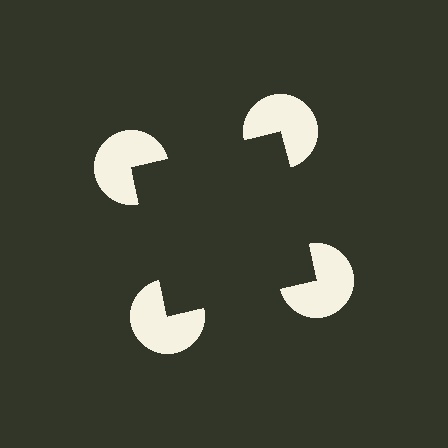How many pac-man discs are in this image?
There are 4 — one at each vertex of the illusory square.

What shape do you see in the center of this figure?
An illusory square — its edges are inferred from the aligned wedge cuts in the pac-man discs, not physically drawn.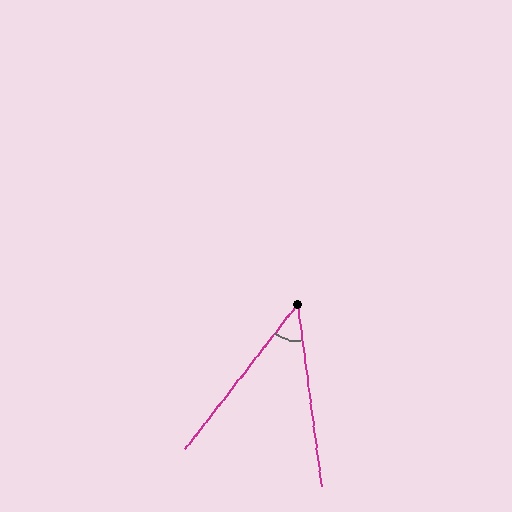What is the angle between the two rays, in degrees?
Approximately 45 degrees.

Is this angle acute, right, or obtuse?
It is acute.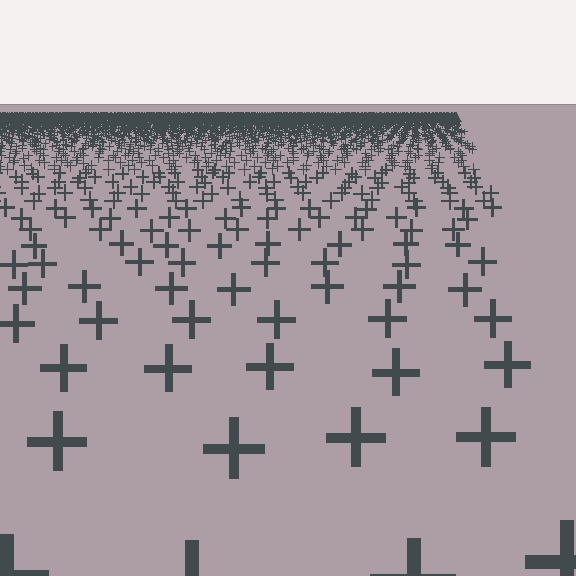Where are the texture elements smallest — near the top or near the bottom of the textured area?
Near the top.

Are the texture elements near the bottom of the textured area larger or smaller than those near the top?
Larger. Near the bottom, elements are closer to the viewer and appear at a bigger on-screen size.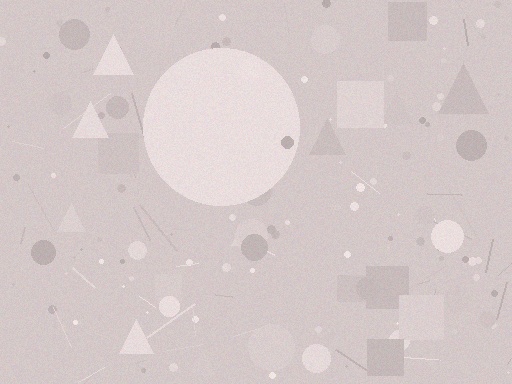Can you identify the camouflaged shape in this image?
The camouflaged shape is a circle.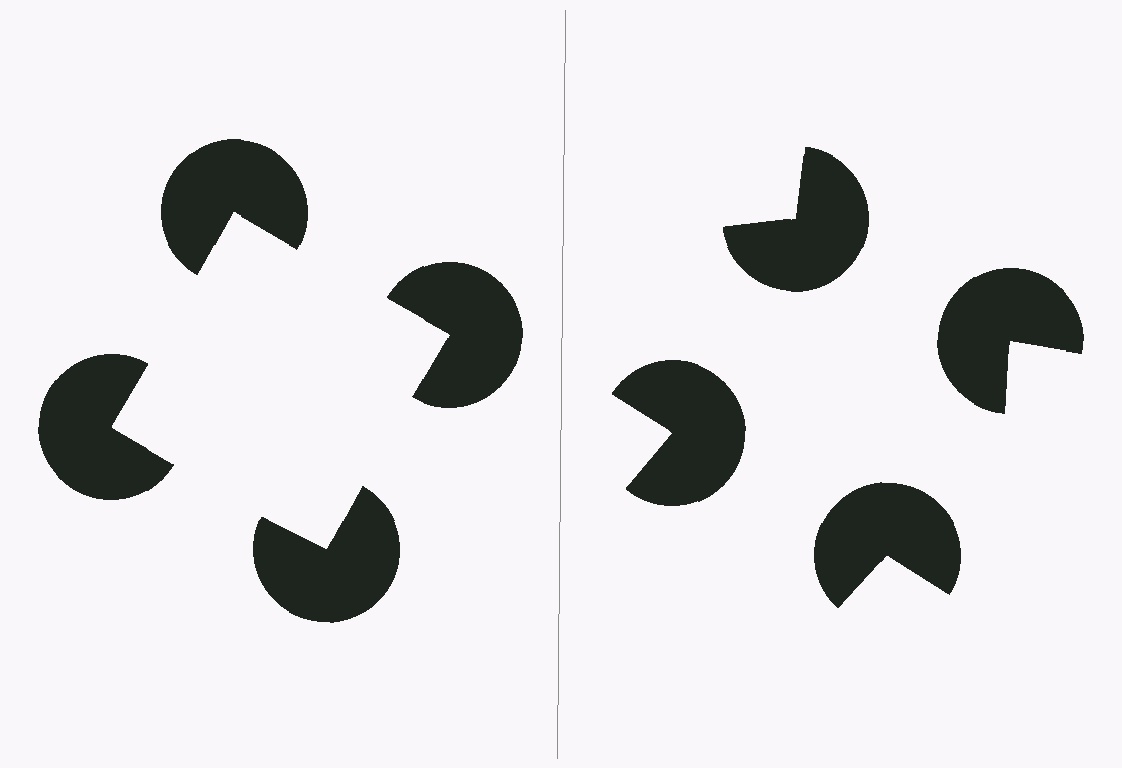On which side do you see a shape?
An illusory square appears on the left side. On the right side the wedge cuts are rotated, so no coherent shape forms.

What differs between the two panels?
The pac-man discs are positioned identically on both sides; only the wedge orientations differ. On the left they align to a square; on the right they are misaligned.